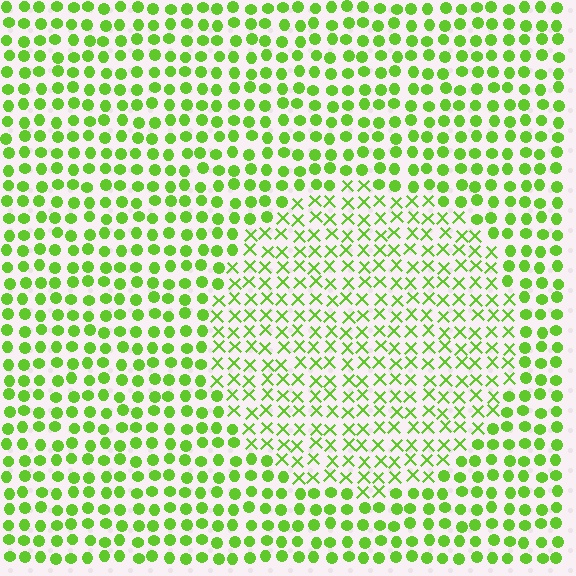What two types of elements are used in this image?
The image uses X marks inside the circle region and circles outside it.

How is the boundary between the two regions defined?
The boundary is defined by a change in element shape: X marks inside vs. circles outside. All elements share the same color and spacing.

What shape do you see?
I see a circle.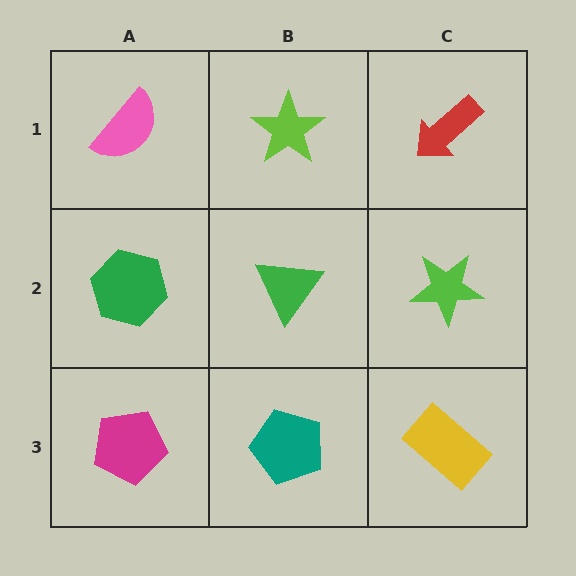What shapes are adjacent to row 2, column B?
A lime star (row 1, column B), a teal pentagon (row 3, column B), a green hexagon (row 2, column A), a lime star (row 2, column C).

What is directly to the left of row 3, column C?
A teal pentagon.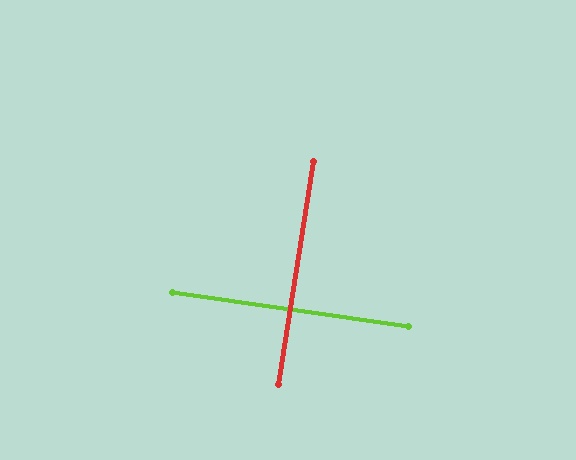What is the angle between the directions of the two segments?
Approximately 89 degrees.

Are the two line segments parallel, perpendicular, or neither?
Perpendicular — they meet at approximately 89°.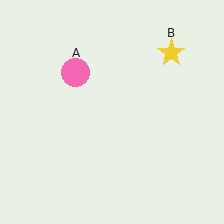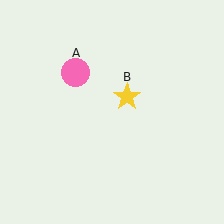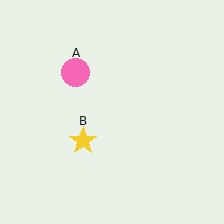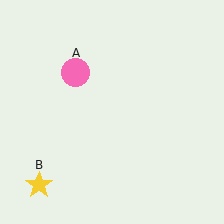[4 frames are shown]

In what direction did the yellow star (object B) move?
The yellow star (object B) moved down and to the left.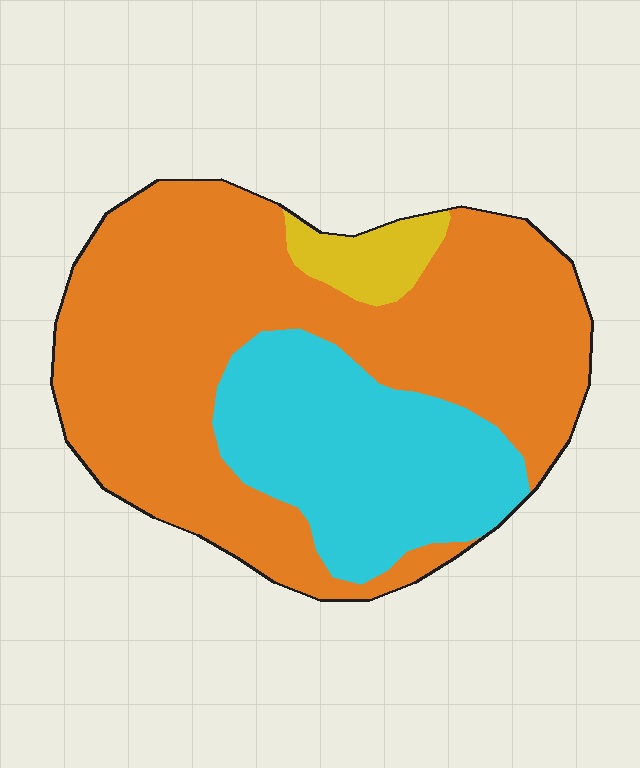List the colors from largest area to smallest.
From largest to smallest: orange, cyan, yellow.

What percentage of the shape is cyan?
Cyan covers 28% of the shape.